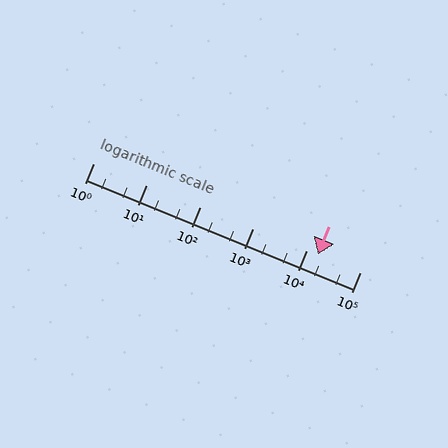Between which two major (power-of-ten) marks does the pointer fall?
The pointer is between 10000 and 100000.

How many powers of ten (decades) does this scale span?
The scale spans 5 decades, from 1 to 100000.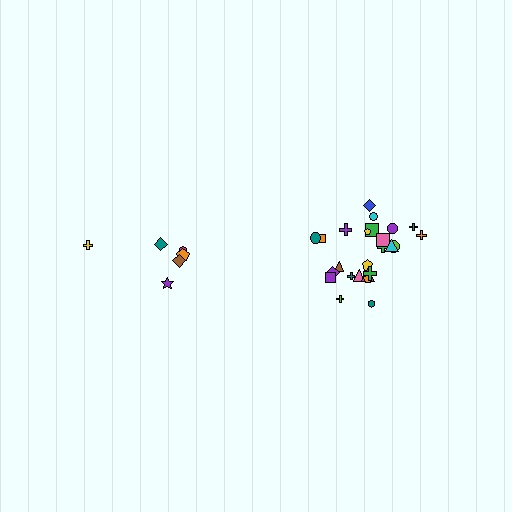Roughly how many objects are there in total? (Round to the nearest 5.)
Roughly 30 objects in total.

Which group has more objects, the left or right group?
The right group.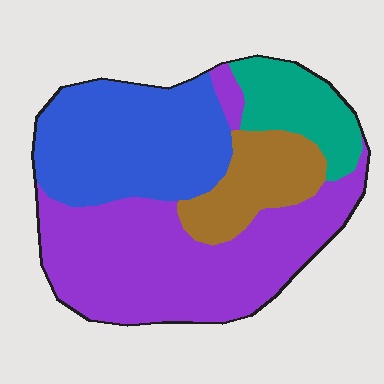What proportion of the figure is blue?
Blue covers about 30% of the figure.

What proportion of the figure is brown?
Brown covers around 15% of the figure.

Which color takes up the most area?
Purple, at roughly 45%.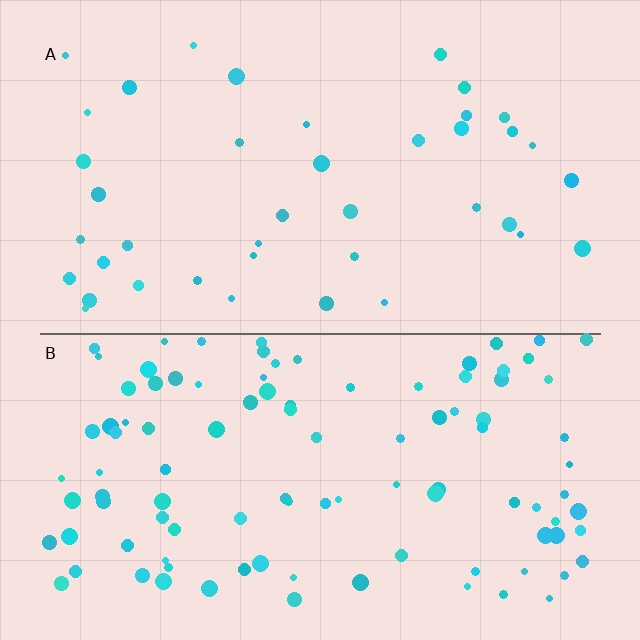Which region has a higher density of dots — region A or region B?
B (the bottom).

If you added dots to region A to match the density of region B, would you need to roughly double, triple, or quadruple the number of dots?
Approximately triple.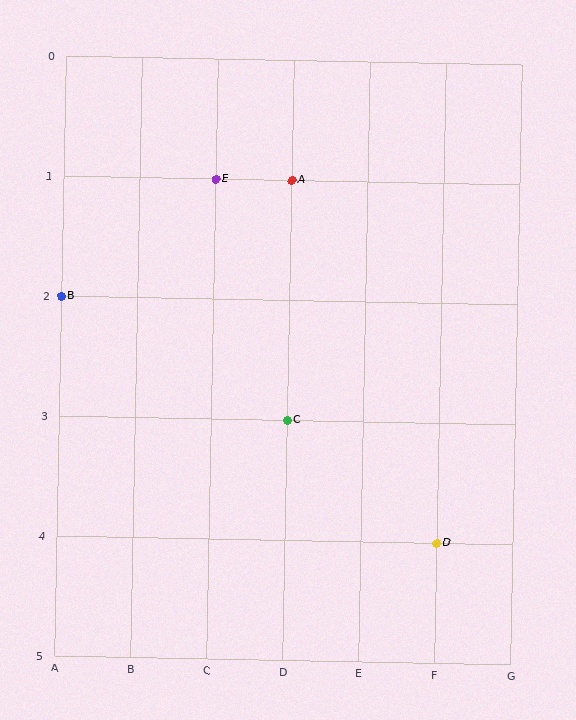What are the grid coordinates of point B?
Point B is at grid coordinates (A, 2).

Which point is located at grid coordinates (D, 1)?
Point A is at (D, 1).